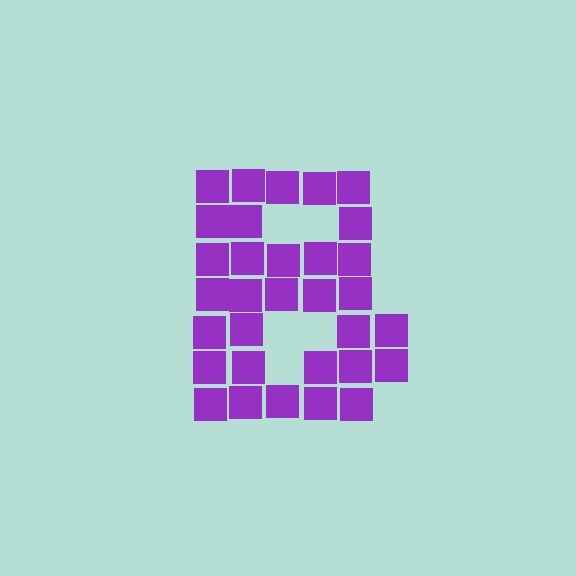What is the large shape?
The large shape is the letter B.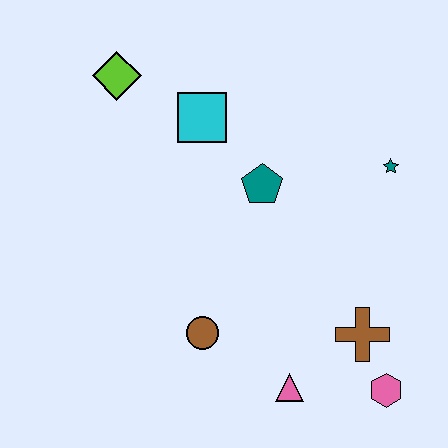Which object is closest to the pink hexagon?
The brown cross is closest to the pink hexagon.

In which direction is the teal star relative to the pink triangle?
The teal star is above the pink triangle.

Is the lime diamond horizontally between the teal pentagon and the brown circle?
No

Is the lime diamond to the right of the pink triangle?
No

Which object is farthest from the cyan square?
The pink hexagon is farthest from the cyan square.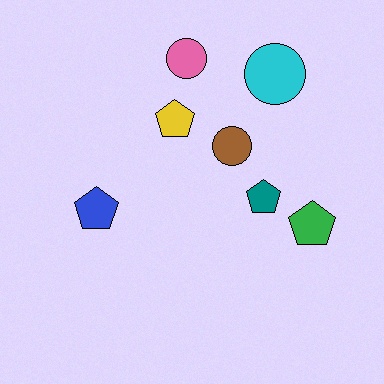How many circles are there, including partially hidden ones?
There are 3 circles.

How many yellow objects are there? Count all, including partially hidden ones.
There is 1 yellow object.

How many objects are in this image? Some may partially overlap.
There are 7 objects.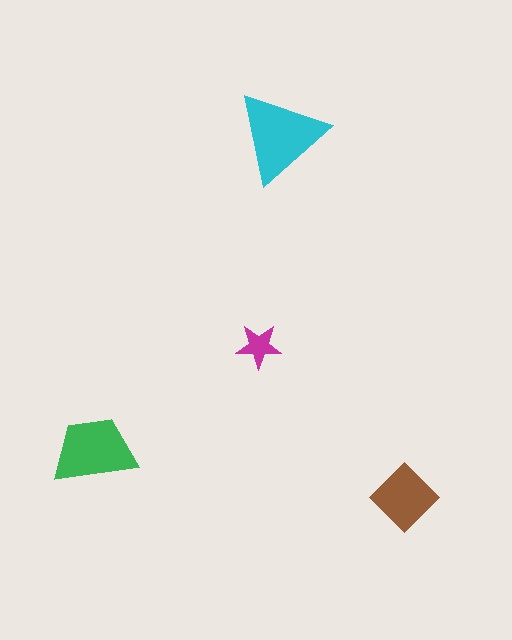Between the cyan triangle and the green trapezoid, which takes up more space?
The cyan triangle.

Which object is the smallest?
The magenta star.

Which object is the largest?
The cyan triangle.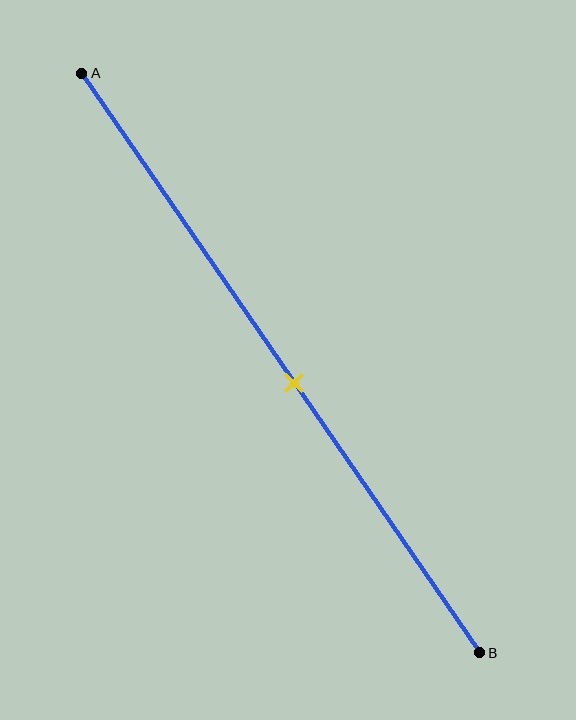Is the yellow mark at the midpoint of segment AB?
No, the mark is at about 55% from A, not at the 50% midpoint.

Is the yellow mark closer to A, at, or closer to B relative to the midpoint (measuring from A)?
The yellow mark is closer to point B than the midpoint of segment AB.